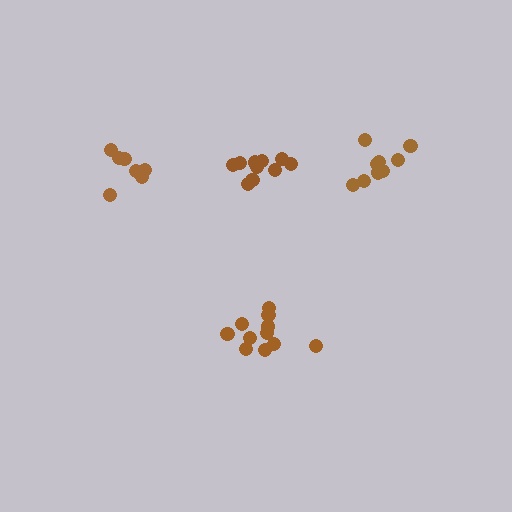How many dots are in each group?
Group 1: 7 dots, Group 2: 10 dots, Group 3: 11 dots, Group 4: 9 dots (37 total).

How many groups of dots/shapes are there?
There are 4 groups.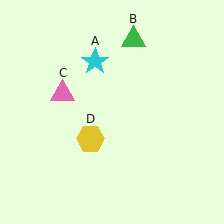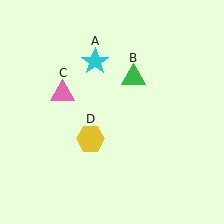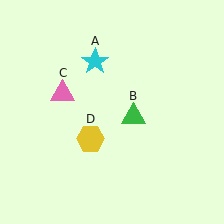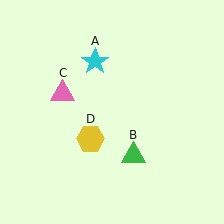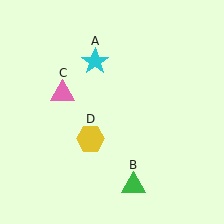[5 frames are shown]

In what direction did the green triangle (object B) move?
The green triangle (object B) moved down.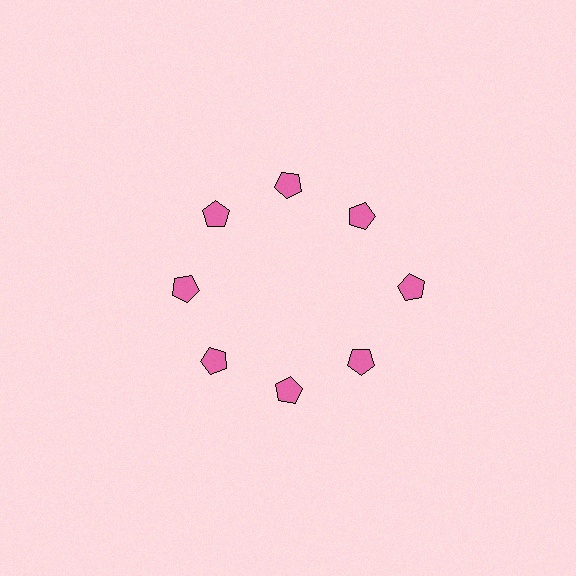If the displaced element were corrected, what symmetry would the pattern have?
It would have 8-fold rotational symmetry — the pattern would map onto itself every 45 degrees.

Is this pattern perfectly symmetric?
No. The 8 pink pentagons are arranged in a ring, but one element near the 3 o'clock position is pushed outward from the center, breaking the 8-fold rotational symmetry.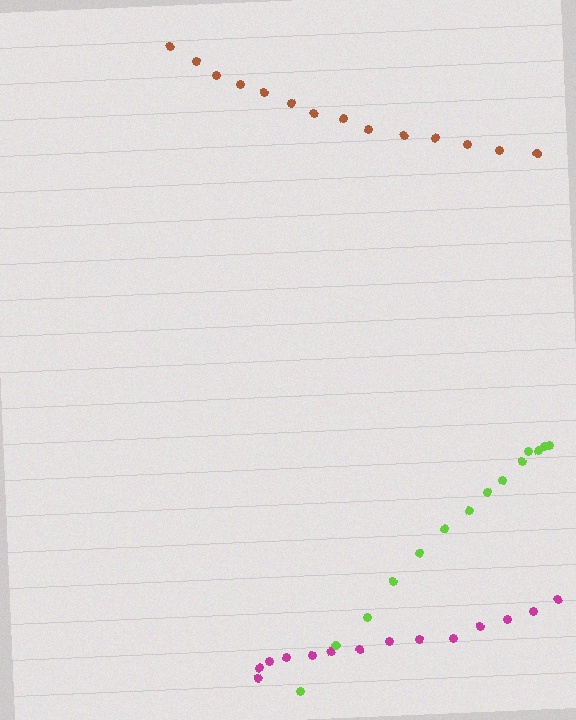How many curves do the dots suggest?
There are 3 distinct paths.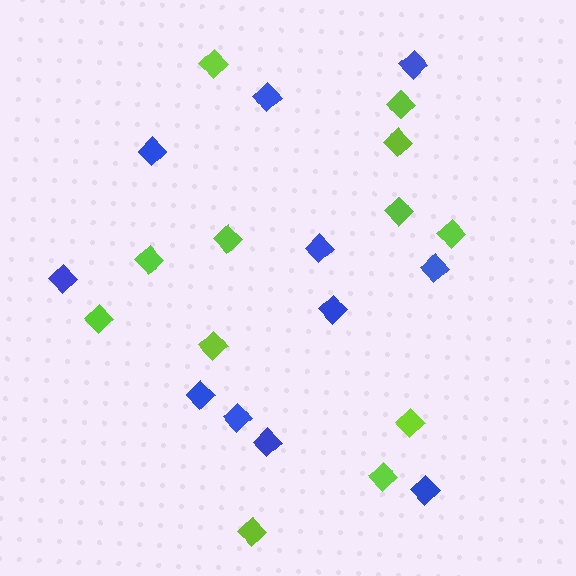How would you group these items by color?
There are 2 groups: one group of lime diamonds (12) and one group of blue diamonds (11).